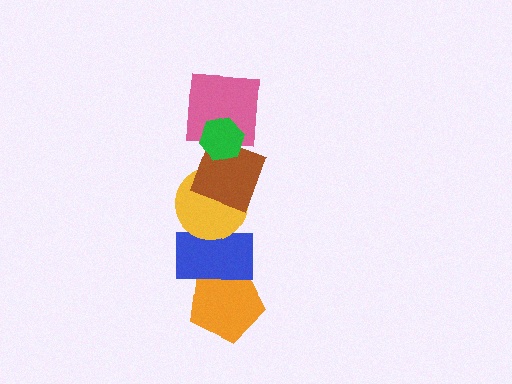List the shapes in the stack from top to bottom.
From top to bottom: the green hexagon, the pink square, the brown square, the yellow circle, the blue rectangle, the orange pentagon.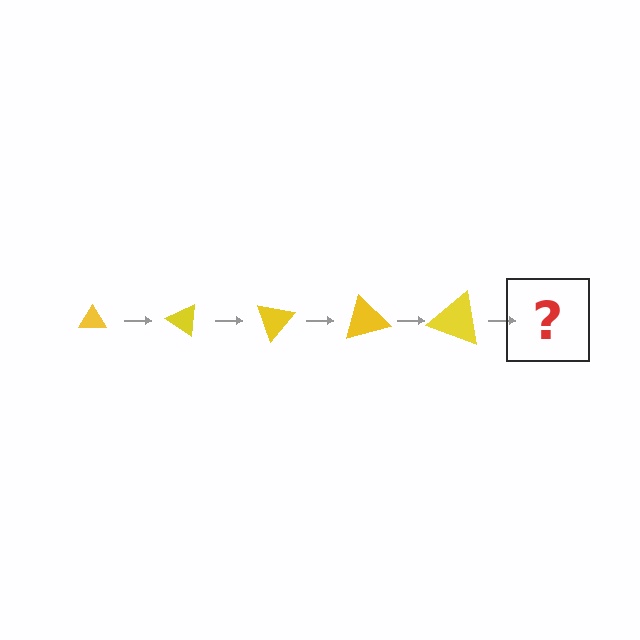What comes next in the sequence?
The next element should be a triangle, larger than the previous one and rotated 175 degrees from the start.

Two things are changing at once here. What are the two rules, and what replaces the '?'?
The two rules are that the triangle grows larger each step and it rotates 35 degrees each step. The '?' should be a triangle, larger than the previous one and rotated 175 degrees from the start.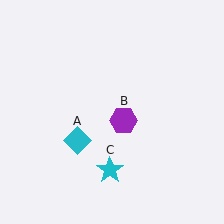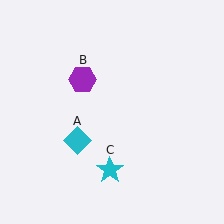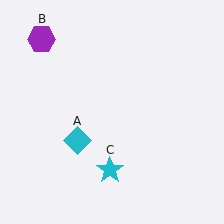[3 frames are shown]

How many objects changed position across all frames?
1 object changed position: purple hexagon (object B).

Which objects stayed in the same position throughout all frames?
Cyan diamond (object A) and cyan star (object C) remained stationary.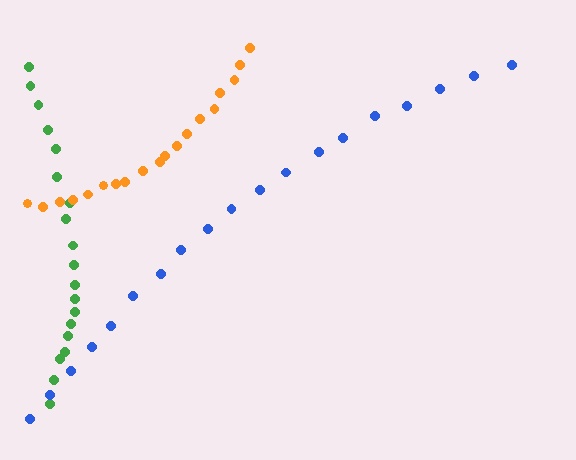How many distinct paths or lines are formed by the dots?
There are 3 distinct paths.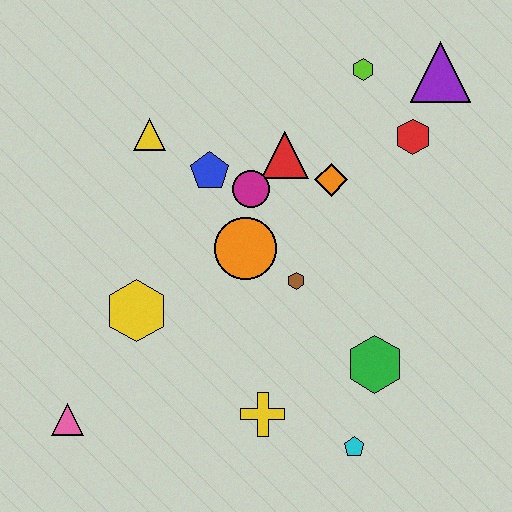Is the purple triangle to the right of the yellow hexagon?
Yes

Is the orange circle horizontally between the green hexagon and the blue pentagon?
Yes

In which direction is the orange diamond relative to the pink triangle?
The orange diamond is to the right of the pink triangle.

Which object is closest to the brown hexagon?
The orange circle is closest to the brown hexagon.